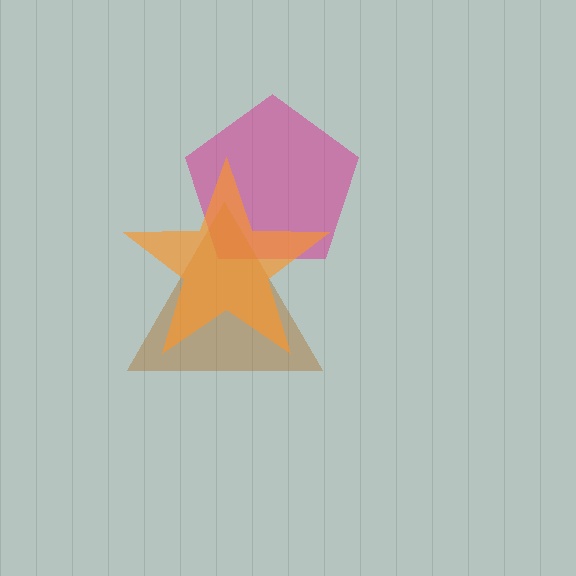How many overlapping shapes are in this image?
There are 3 overlapping shapes in the image.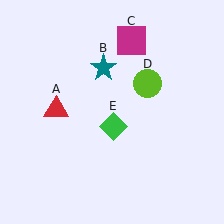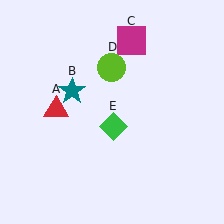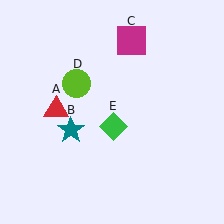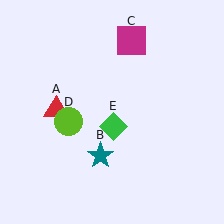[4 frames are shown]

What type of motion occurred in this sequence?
The teal star (object B), lime circle (object D) rotated counterclockwise around the center of the scene.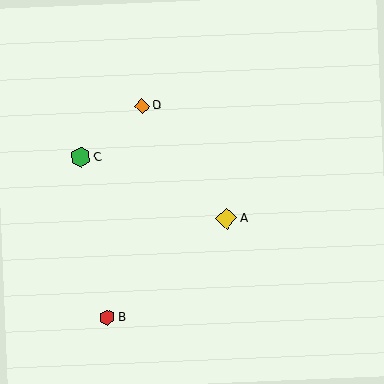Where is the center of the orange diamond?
The center of the orange diamond is at (142, 106).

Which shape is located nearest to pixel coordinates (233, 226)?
The yellow diamond (labeled A) at (226, 219) is nearest to that location.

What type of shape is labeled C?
Shape C is a green hexagon.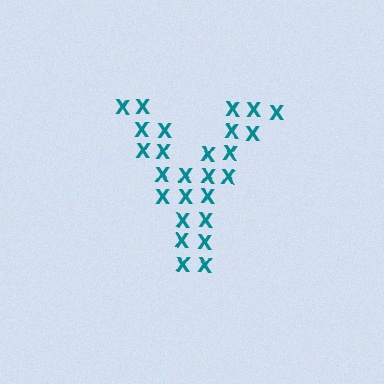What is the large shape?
The large shape is the letter Y.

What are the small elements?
The small elements are letter X's.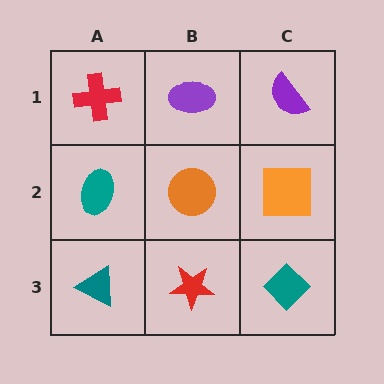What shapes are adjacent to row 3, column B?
An orange circle (row 2, column B), a teal triangle (row 3, column A), a teal diamond (row 3, column C).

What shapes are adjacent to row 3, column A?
A teal ellipse (row 2, column A), a red star (row 3, column B).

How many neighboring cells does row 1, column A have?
2.